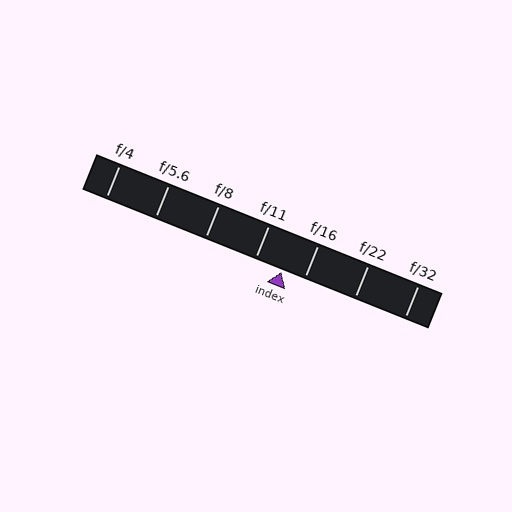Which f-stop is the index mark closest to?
The index mark is closest to f/16.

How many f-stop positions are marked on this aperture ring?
There are 7 f-stop positions marked.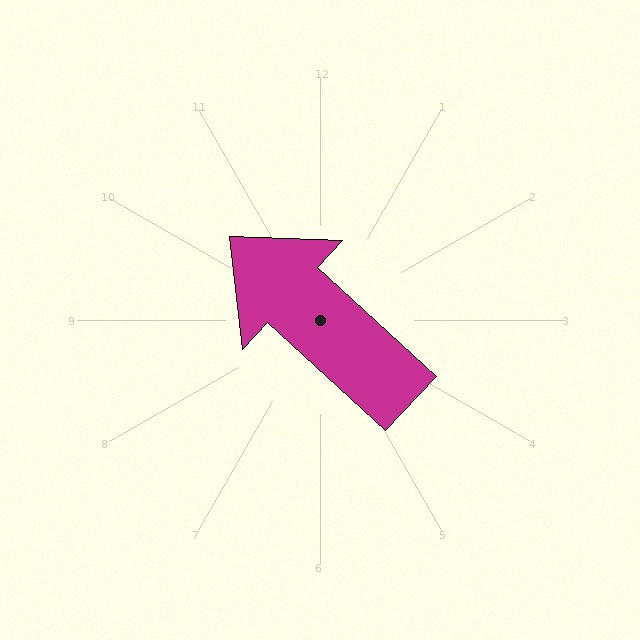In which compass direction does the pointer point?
Northwest.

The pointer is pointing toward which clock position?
Roughly 10 o'clock.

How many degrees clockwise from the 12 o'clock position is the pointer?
Approximately 313 degrees.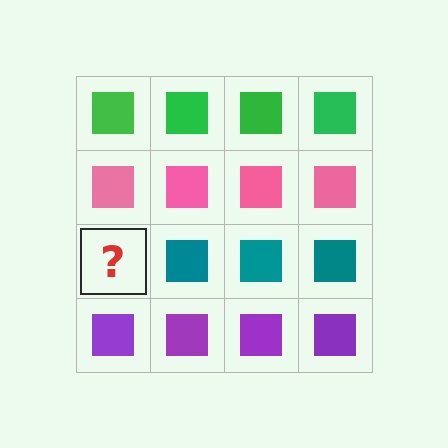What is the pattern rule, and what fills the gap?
The rule is that each row has a consistent color. The gap should be filled with a teal square.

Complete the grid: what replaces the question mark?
The question mark should be replaced with a teal square.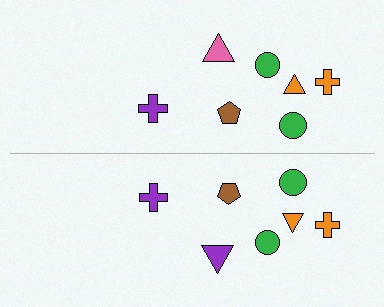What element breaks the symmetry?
The purple triangle on the bottom side breaks the symmetry — its mirror counterpart is pink.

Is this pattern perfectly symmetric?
No, the pattern is not perfectly symmetric. The purple triangle on the bottom side breaks the symmetry — its mirror counterpart is pink.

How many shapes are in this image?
There are 14 shapes in this image.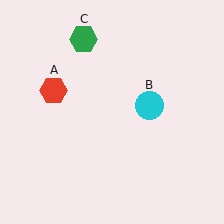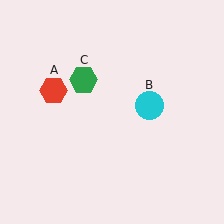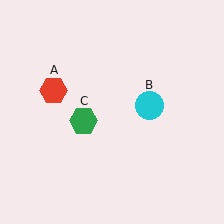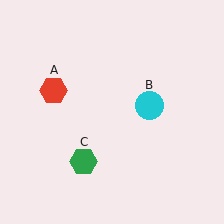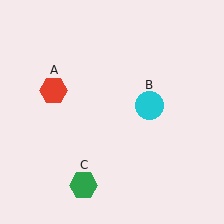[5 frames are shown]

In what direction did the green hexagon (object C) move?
The green hexagon (object C) moved down.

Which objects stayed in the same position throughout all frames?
Red hexagon (object A) and cyan circle (object B) remained stationary.